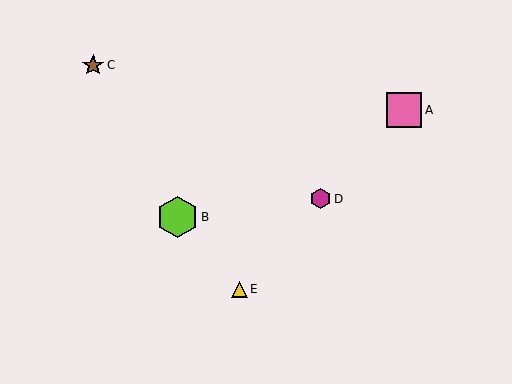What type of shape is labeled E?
Shape E is a yellow triangle.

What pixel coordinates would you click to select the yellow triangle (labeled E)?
Click at (239, 289) to select the yellow triangle E.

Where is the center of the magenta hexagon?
The center of the magenta hexagon is at (320, 199).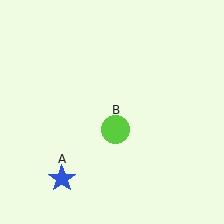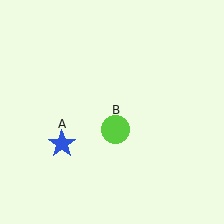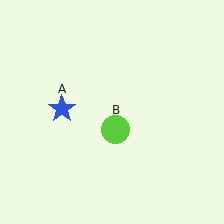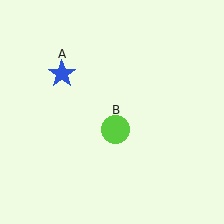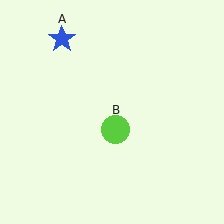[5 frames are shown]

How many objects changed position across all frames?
1 object changed position: blue star (object A).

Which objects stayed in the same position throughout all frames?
Lime circle (object B) remained stationary.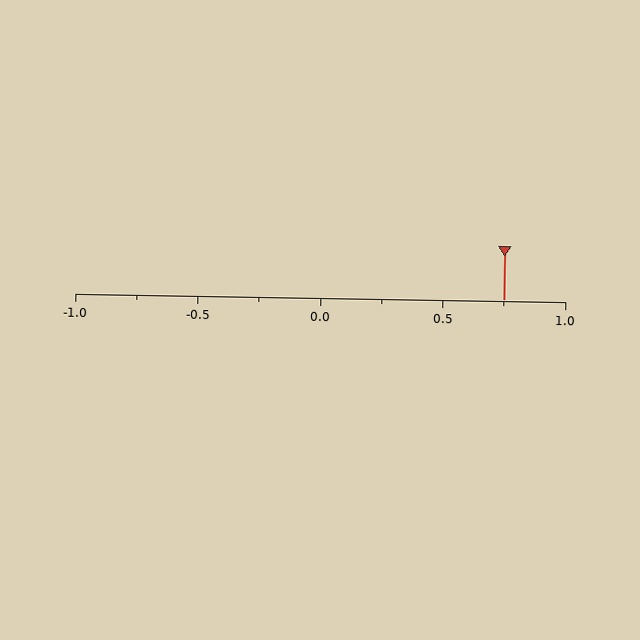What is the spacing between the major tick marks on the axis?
The major ticks are spaced 0.5 apart.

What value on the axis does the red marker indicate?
The marker indicates approximately 0.75.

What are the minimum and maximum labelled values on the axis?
The axis runs from -1.0 to 1.0.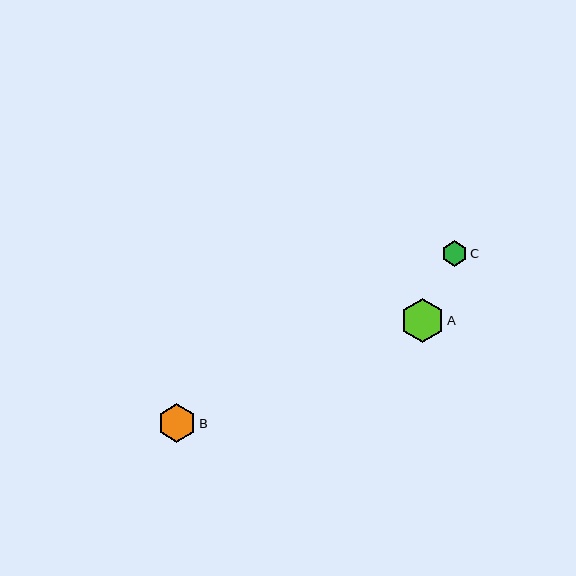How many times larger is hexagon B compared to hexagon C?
Hexagon B is approximately 1.5 times the size of hexagon C.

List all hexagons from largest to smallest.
From largest to smallest: A, B, C.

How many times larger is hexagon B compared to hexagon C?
Hexagon B is approximately 1.5 times the size of hexagon C.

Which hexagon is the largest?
Hexagon A is the largest with a size of approximately 44 pixels.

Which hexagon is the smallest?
Hexagon C is the smallest with a size of approximately 25 pixels.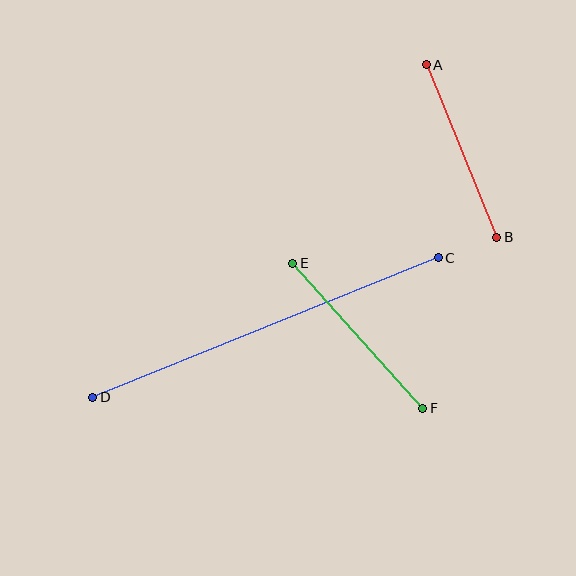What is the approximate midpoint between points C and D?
The midpoint is at approximately (265, 327) pixels.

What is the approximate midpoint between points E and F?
The midpoint is at approximately (358, 336) pixels.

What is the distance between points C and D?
The distance is approximately 373 pixels.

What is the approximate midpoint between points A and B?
The midpoint is at approximately (461, 151) pixels.